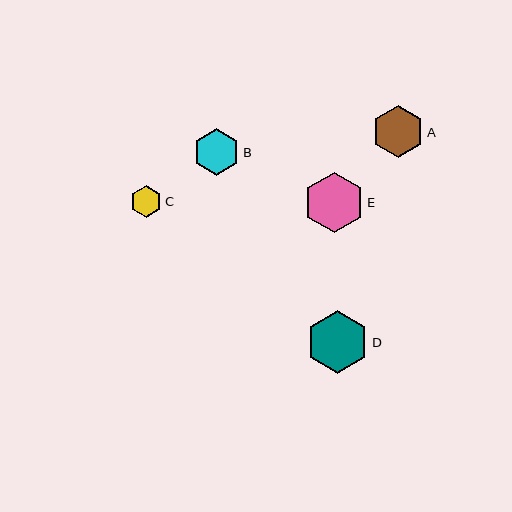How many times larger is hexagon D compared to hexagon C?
Hexagon D is approximately 2.0 times the size of hexagon C.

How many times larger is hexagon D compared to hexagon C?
Hexagon D is approximately 2.0 times the size of hexagon C.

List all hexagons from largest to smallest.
From largest to smallest: D, E, A, B, C.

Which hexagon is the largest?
Hexagon D is the largest with a size of approximately 63 pixels.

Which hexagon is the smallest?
Hexagon C is the smallest with a size of approximately 31 pixels.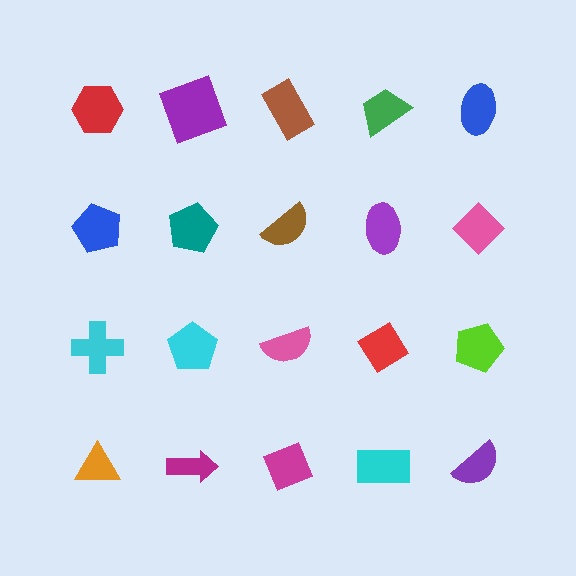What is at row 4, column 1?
An orange triangle.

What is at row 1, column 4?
A green trapezoid.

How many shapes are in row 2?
5 shapes.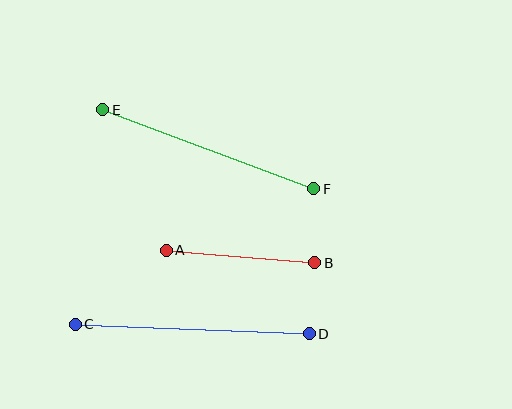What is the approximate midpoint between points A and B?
The midpoint is at approximately (240, 257) pixels.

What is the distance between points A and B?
The distance is approximately 149 pixels.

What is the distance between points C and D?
The distance is approximately 234 pixels.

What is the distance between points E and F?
The distance is approximately 225 pixels.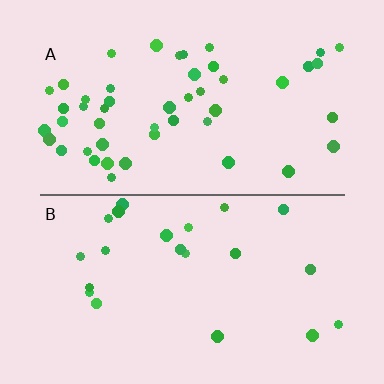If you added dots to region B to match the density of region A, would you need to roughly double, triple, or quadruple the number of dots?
Approximately double.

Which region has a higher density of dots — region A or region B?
A (the top).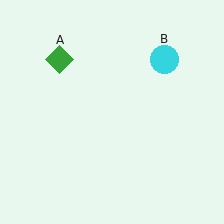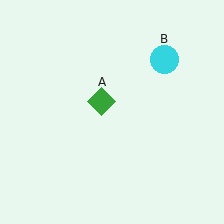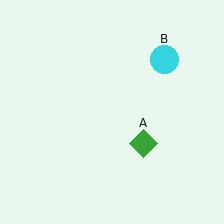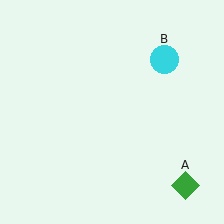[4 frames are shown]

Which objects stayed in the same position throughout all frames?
Cyan circle (object B) remained stationary.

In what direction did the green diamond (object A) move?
The green diamond (object A) moved down and to the right.